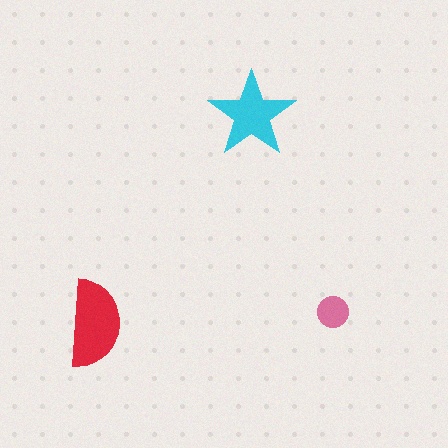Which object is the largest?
The red semicircle.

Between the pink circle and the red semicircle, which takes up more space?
The red semicircle.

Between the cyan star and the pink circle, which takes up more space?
The cyan star.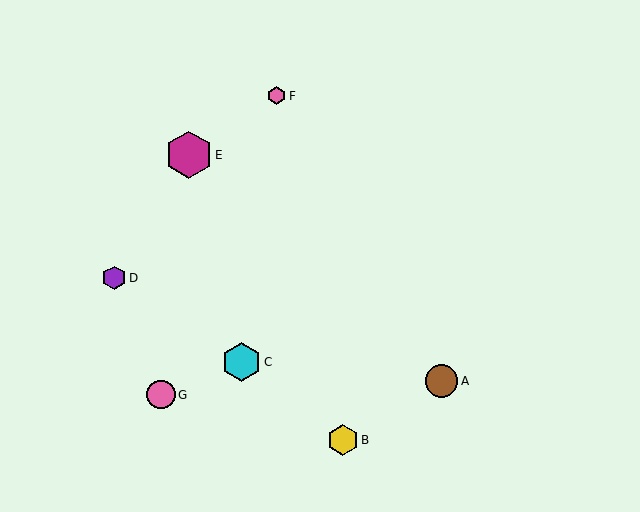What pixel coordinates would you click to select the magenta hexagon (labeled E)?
Click at (189, 155) to select the magenta hexagon E.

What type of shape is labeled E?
Shape E is a magenta hexagon.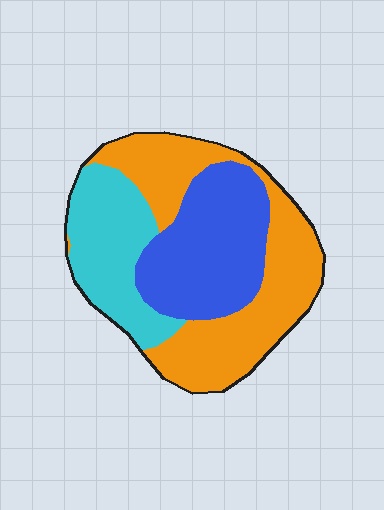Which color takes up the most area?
Orange, at roughly 45%.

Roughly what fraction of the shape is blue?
Blue takes up about one third (1/3) of the shape.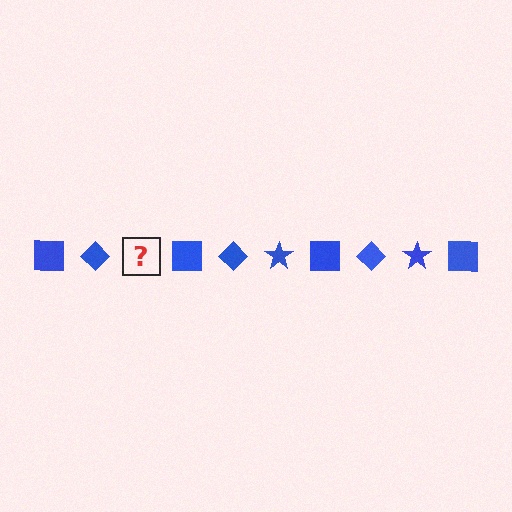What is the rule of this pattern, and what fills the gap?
The rule is that the pattern cycles through square, diamond, star shapes in blue. The gap should be filled with a blue star.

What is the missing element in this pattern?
The missing element is a blue star.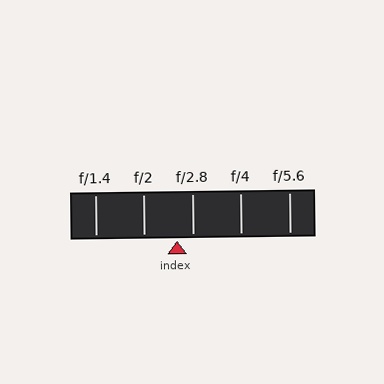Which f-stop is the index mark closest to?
The index mark is closest to f/2.8.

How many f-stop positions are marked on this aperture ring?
There are 5 f-stop positions marked.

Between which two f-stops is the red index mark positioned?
The index mark is between f/2 and f/2.8.